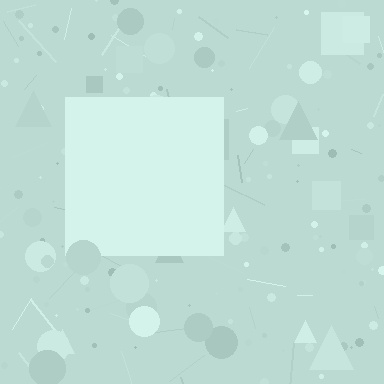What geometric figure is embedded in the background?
A square is embedded in the background.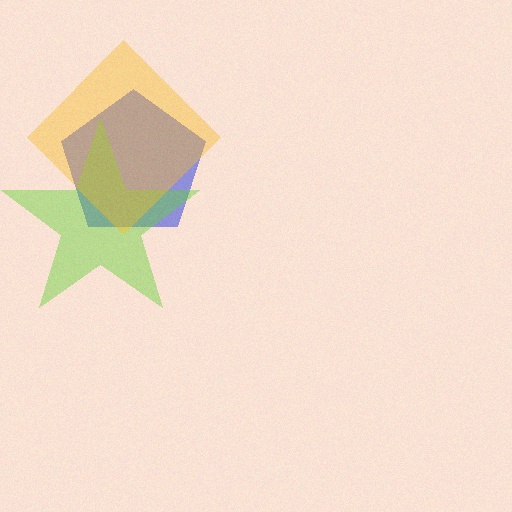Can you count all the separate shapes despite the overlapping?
Yes, there are 3 separate shapes.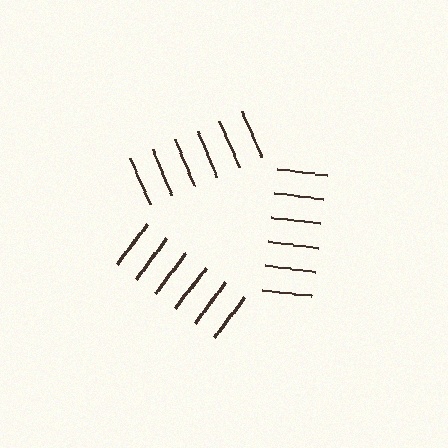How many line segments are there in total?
18 — 6 along each of the 3 edges.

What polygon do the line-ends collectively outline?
An illusory triangle — the line segments terminate on its edges but no continuous stroke is drawn.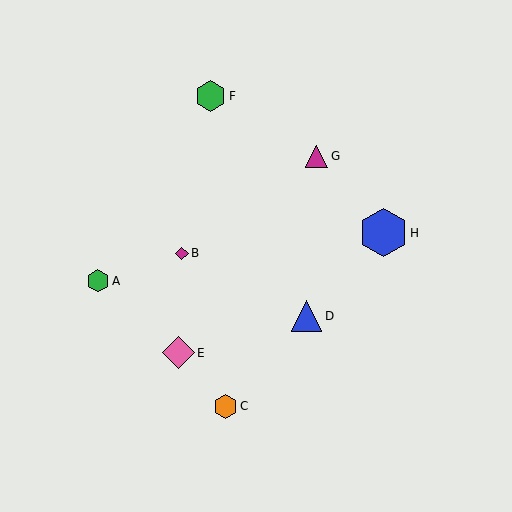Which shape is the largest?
The blue hexagon (labeled H) is the largest.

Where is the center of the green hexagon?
The center of the green hexagon is at (210, 96).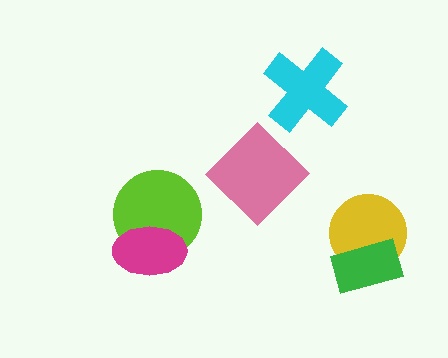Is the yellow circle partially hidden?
Yes, it is partially covered by another shape.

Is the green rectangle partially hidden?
No, no other shape covers it.